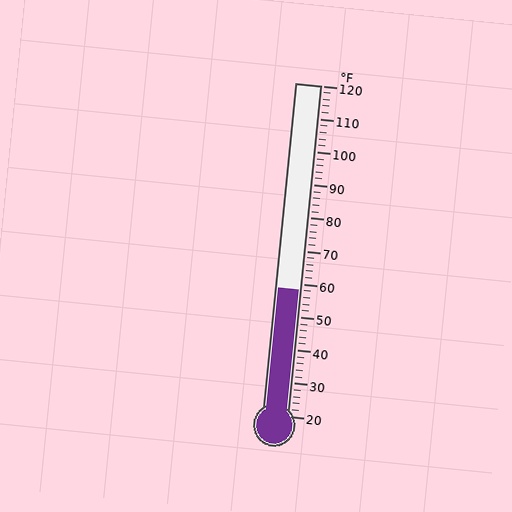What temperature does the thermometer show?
The thermometer shows approximately 58°F.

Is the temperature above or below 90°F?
The temperature is below 90°F.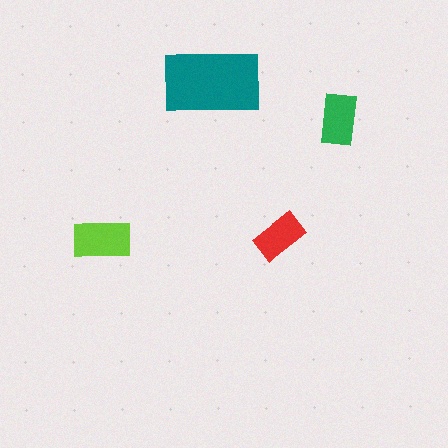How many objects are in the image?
There are 4 objects in the image.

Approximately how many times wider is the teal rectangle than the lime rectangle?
About 1.5 times wider.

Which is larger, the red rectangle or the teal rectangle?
The teal one.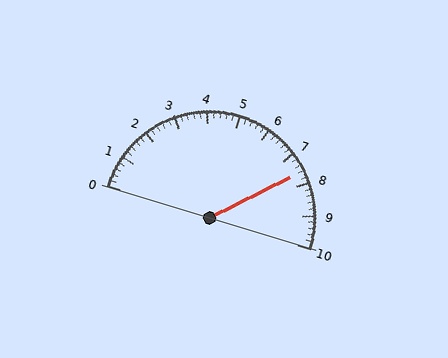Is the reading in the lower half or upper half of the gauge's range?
The reading is in the upper half of the range (0 to 10).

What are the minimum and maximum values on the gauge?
The gauge ranges from 0 to 10.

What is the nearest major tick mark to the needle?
The nearest major tick mark is 8.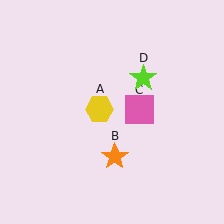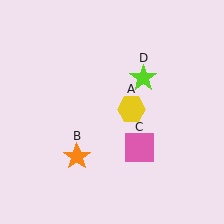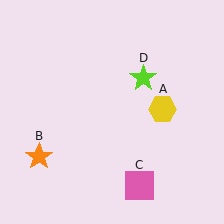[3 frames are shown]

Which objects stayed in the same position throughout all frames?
Lime star (object D) remained stationary.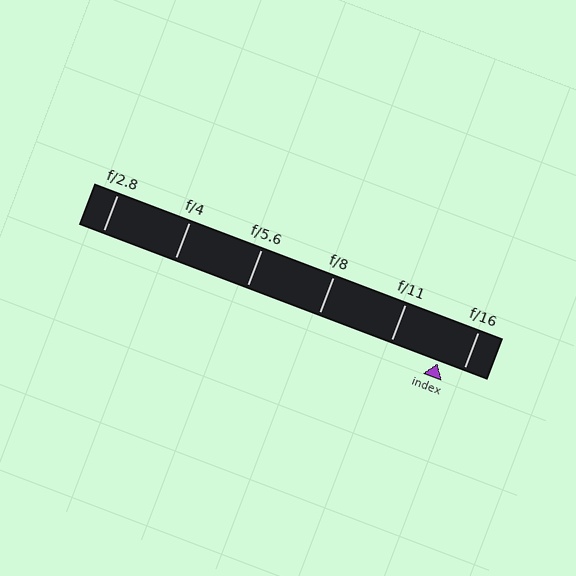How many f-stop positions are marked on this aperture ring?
There are 6 f-stop positions marked.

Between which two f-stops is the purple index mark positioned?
The index mark is between f/11 and f/16.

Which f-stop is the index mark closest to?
The index mark is closest to f/16.